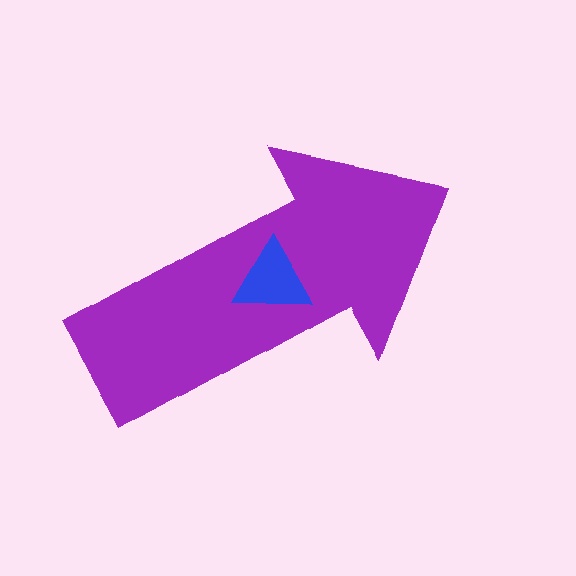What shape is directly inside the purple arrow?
The blue triangle.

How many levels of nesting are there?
2.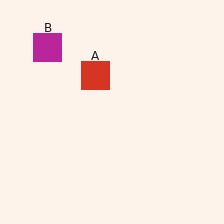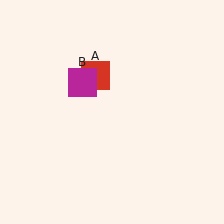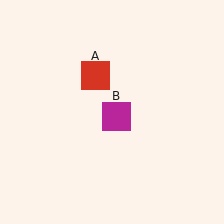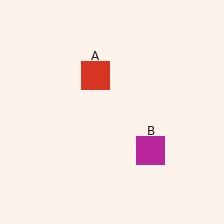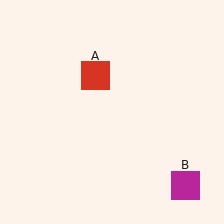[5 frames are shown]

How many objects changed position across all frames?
1 object changed position: magenta square (object B).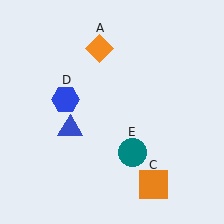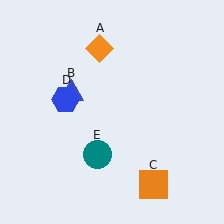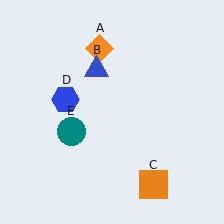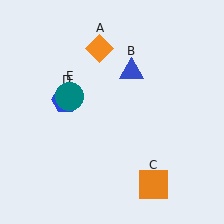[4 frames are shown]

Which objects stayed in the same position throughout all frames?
Orange diamond (object A) and orange square (object C) and blue hexagon (object D) remained stationary.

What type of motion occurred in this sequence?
The blue triangle (object B), teal circle (object E) rotated clockwise around the center of the scene.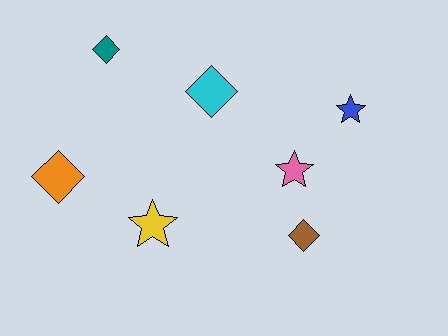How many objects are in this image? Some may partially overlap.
There are 7 objects.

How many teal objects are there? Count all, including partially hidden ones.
There is 1 teal object.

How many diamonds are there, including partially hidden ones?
There are 4 diamonds.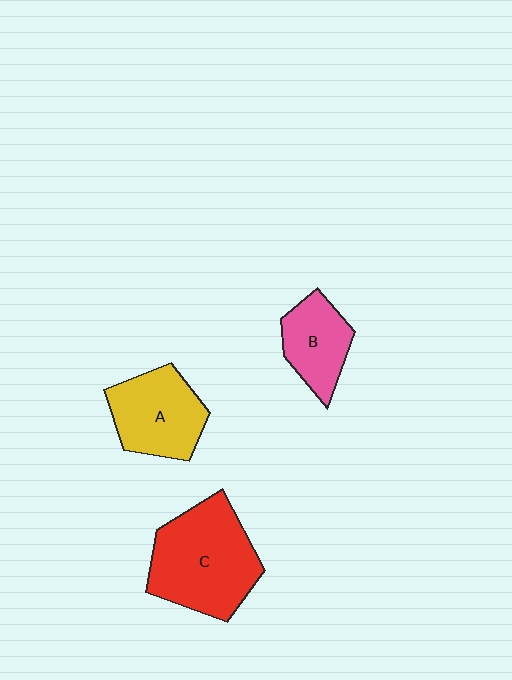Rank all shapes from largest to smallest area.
From largest to smallest: C (red), A (yellow), B (pink).